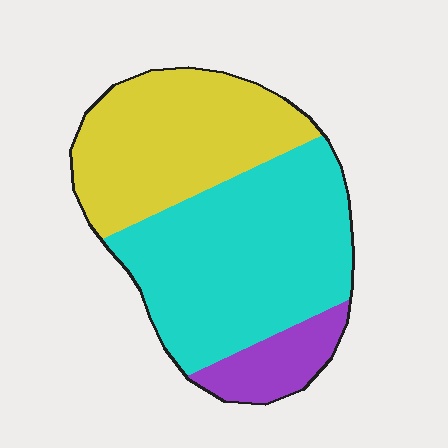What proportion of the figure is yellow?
Yellow covers around 35% of the figure.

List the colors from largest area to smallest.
From largest to smallest: cyan, yellow, purple.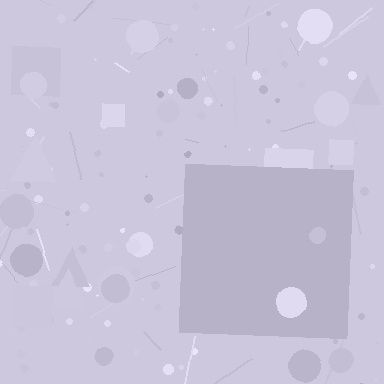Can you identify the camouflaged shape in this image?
The camouflaged shape is a square.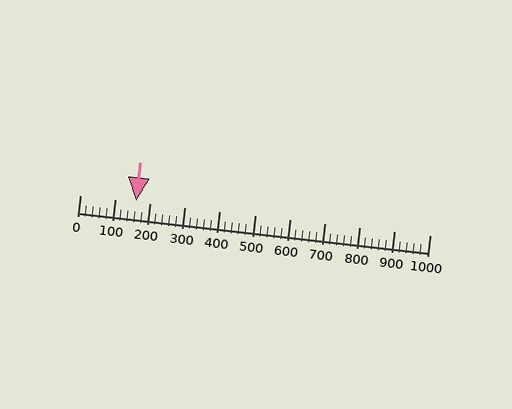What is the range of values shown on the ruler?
The ruler shows values from 0 to 1000.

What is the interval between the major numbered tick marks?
The major tick marks are spaced 100 units apart.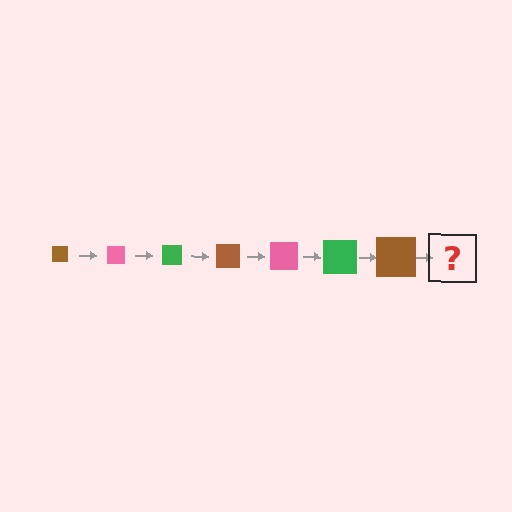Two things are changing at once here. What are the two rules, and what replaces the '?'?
The two rules are that the square grows larger each step and the color cycles through brown, pink, and green. The '?' should be a pink square, larger than the previous one.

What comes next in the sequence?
The next element should be a pink square, larger than the previous one.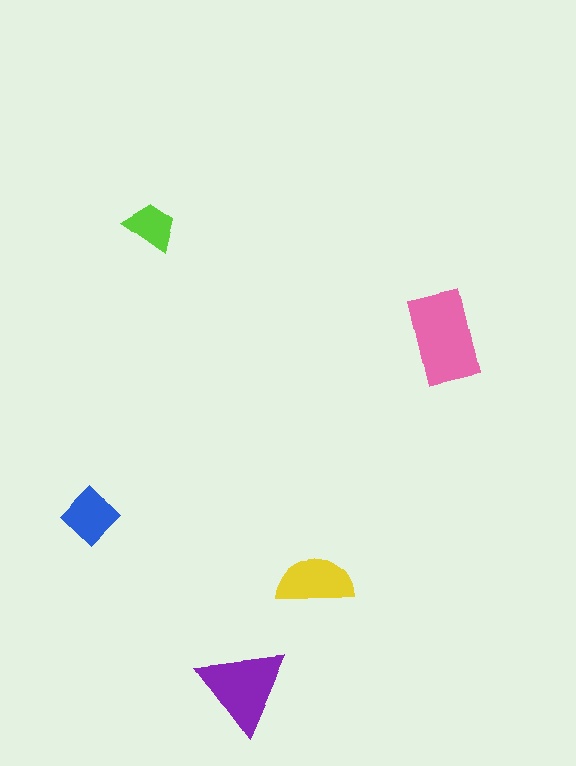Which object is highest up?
The lime trapezoid is topmost.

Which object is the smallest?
The lime trapezoid.